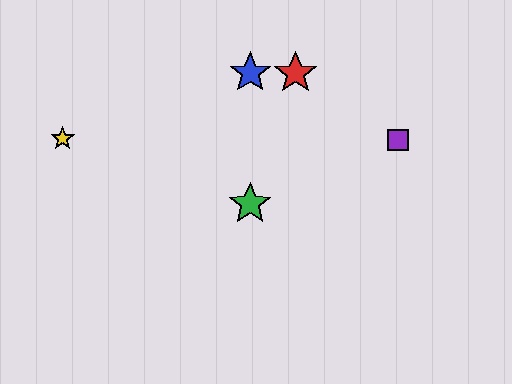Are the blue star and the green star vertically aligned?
Yes, both are at x≈250.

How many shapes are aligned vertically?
2 shapes (the blue star, the green star) are aligned vertically.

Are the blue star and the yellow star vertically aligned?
No, the blue star is at x≈250 and the yellow star is at x≈63.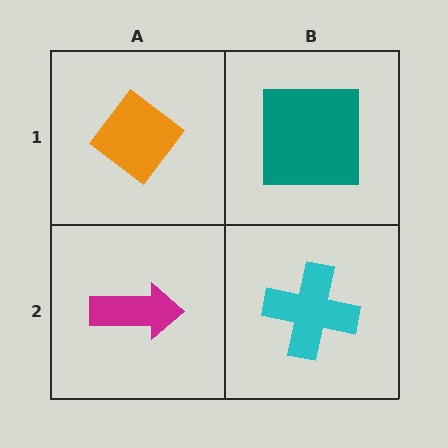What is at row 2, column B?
A cyan cross.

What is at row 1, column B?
A teal square.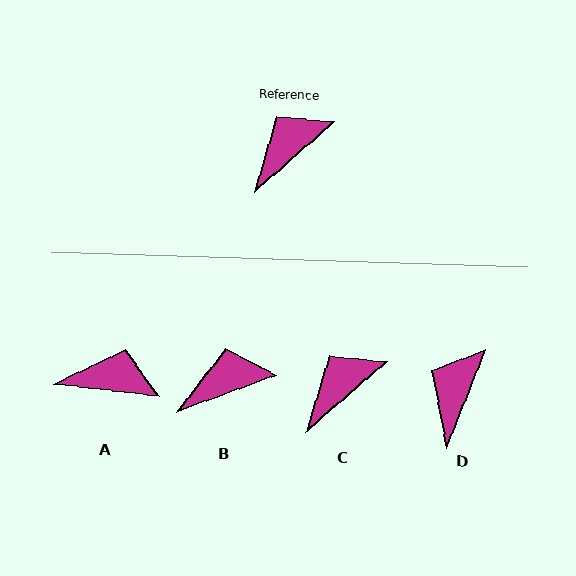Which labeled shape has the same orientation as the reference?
C.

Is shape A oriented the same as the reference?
No, it is off by about 48 degrees.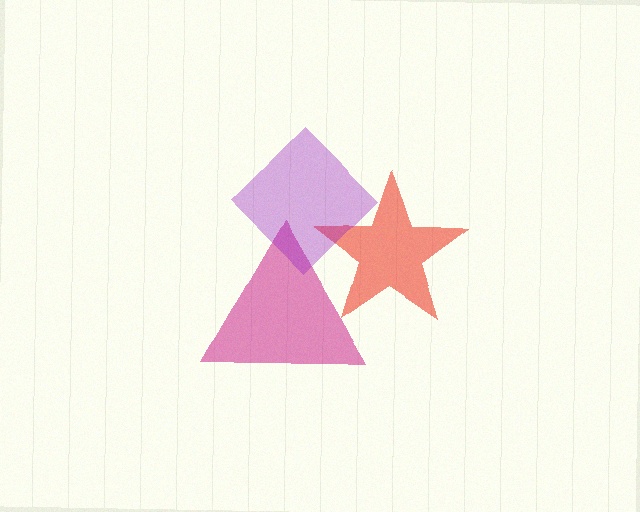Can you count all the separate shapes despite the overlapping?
Yes, there are 3 separate shapes.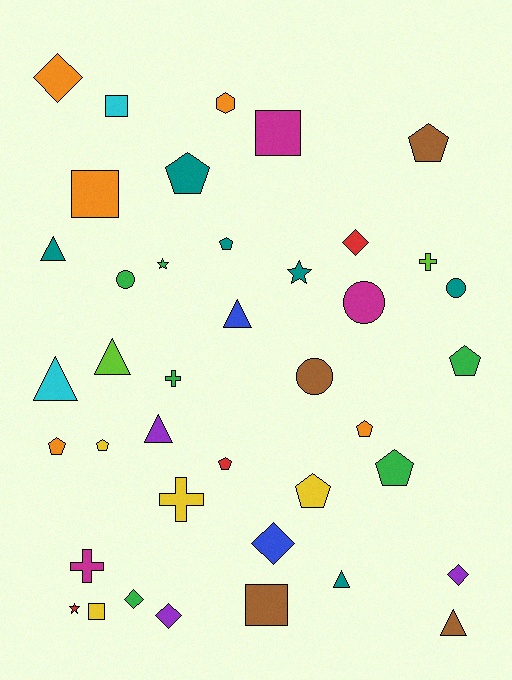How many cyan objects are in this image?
There are 2 cyan objects.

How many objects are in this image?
There are 40 objects.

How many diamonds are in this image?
There are 6 diamonds.